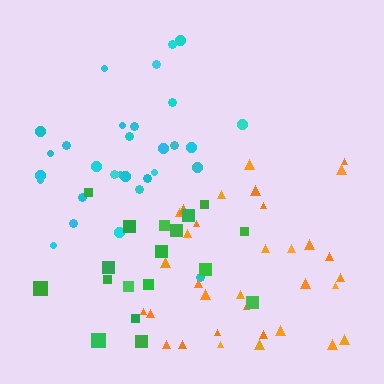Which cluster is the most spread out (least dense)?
Green.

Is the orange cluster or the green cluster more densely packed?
Orange.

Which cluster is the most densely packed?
Orange.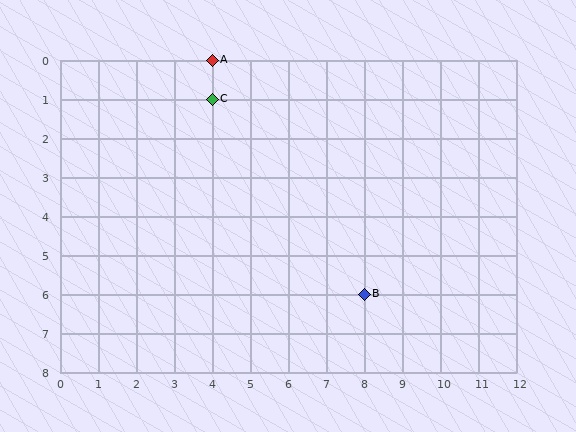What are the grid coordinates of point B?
Point B is at grid coordinates (8, 6).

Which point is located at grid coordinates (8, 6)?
Point B is at (8, 6).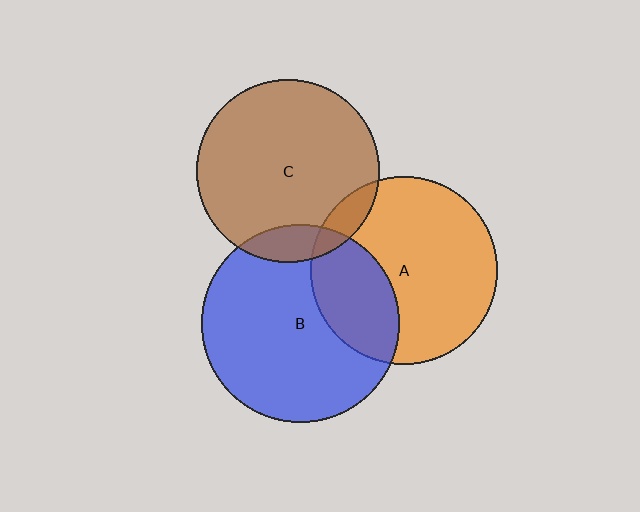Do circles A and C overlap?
Yes.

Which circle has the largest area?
Circle B (blue).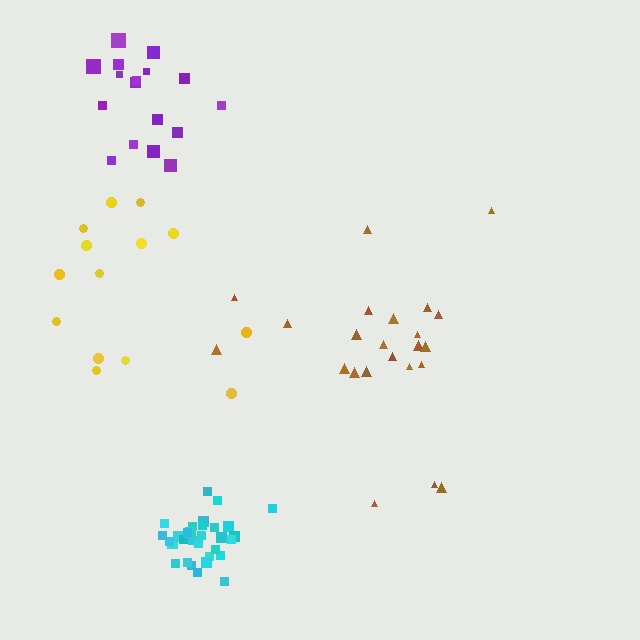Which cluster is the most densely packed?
Cyan.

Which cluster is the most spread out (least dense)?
Yellow.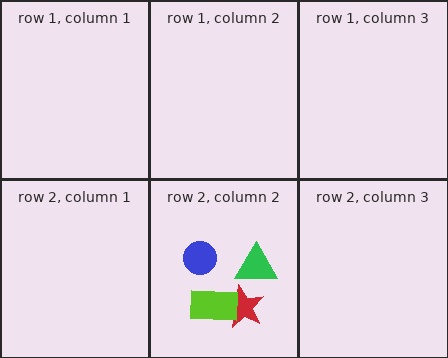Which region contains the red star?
The row 2, column 2 region.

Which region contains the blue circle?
The row 2, column 2 region.